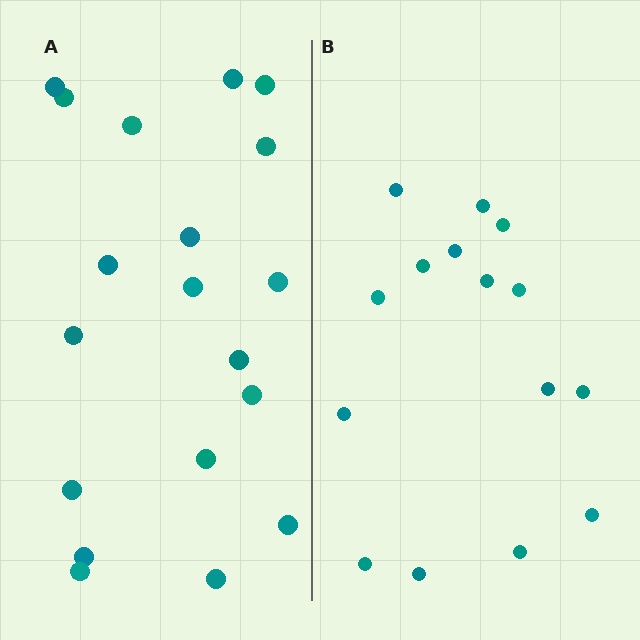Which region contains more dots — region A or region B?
Region A (the left region) has more dots.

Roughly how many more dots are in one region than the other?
Region A has about 4 more dots than region B.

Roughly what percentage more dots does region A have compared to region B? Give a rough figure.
About 25% more.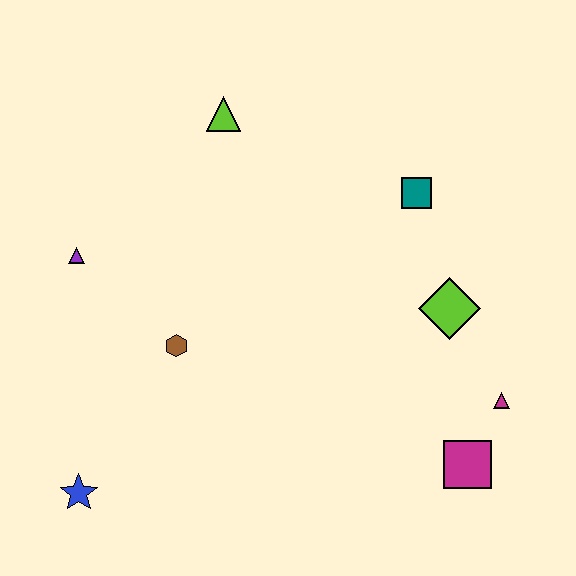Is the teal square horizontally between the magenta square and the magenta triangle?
No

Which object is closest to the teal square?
The lime diamond is closest to the teal square.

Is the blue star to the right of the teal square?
No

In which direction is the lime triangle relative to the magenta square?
The lime triangle is above the magenta square.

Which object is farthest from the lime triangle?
The magenta square is farthest from the lime triangle.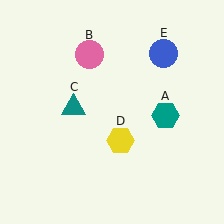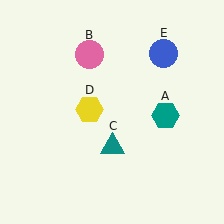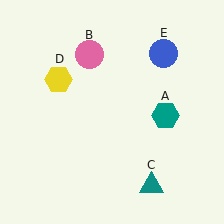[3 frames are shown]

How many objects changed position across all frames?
2 objects changed position: teal triangle (object C), yellow hexagon (object D).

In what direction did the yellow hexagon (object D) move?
The yellow hexagon (object D) moved up and to the left.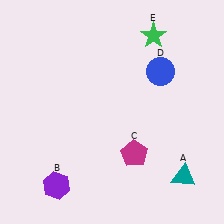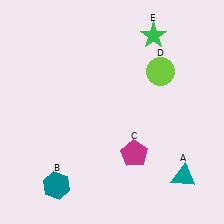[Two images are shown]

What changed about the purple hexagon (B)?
In Image 1, B is purple. In Image 2, it changed to teal.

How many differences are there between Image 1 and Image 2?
There are 2 differences between the two images.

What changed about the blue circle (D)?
In Image 1, D is blue. In Image 2, it changed to lime.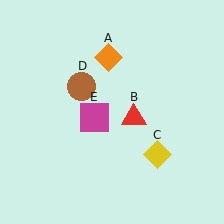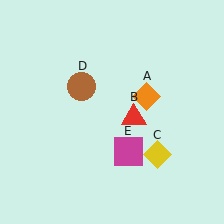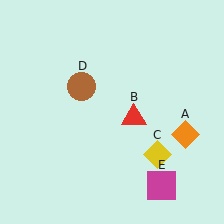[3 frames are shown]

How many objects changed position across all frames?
2 objects changed position: orange diamond (object A), magenta square (object E).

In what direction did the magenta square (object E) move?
The magenta square (object E) moved down and to the right.